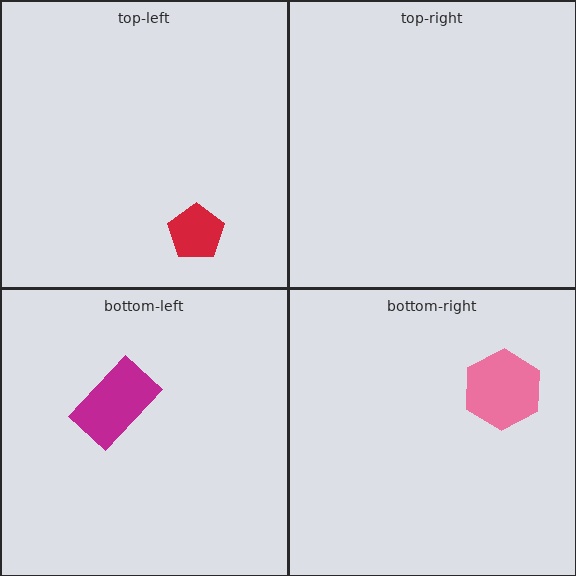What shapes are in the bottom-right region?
The pink hexagon.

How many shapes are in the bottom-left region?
1.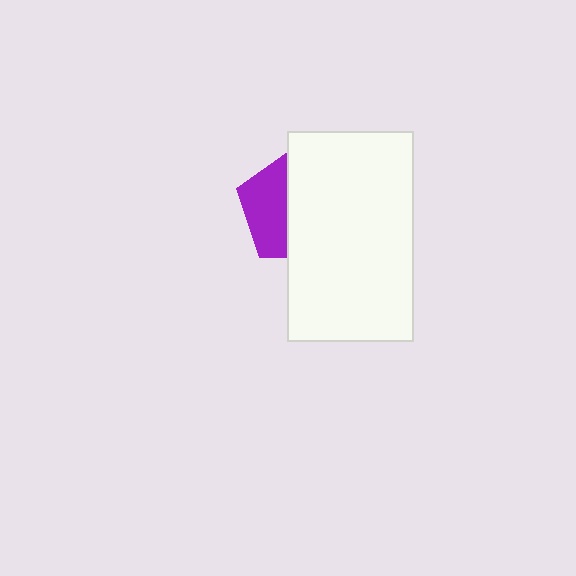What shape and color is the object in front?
The object in front is a white rectangle.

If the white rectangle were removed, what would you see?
You would see the complete purple pentagon.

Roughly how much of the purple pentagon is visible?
A small part of it is visible (roughly 41%).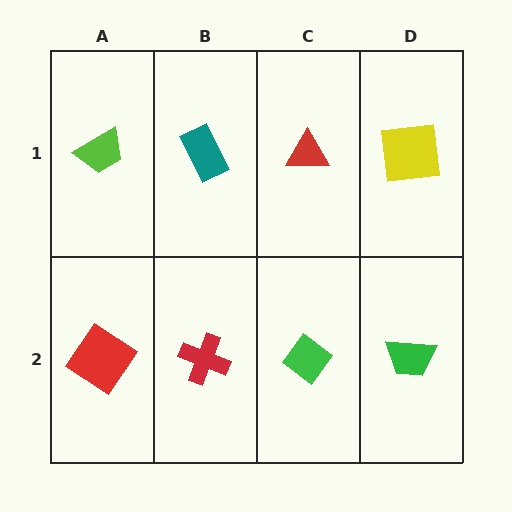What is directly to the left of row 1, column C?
A teal rectangle.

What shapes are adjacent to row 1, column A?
A red diamond (row 2, column A), a teal rectangle (row 1, column B).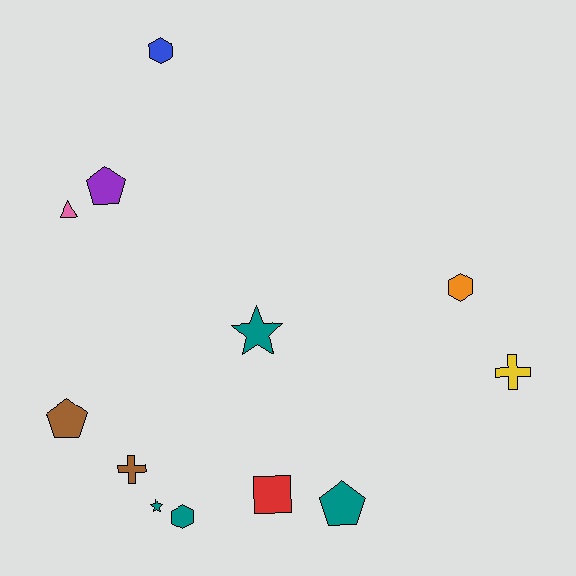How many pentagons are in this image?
There are 3 pentagons.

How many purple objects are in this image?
There is 1 purple object.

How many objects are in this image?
There are 12 objects.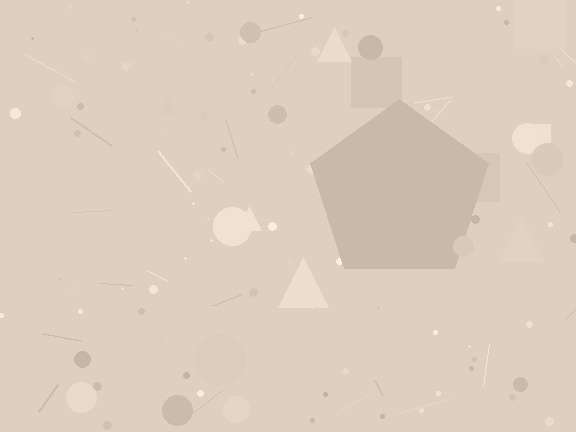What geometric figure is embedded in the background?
A pentagon is embedded in the background.